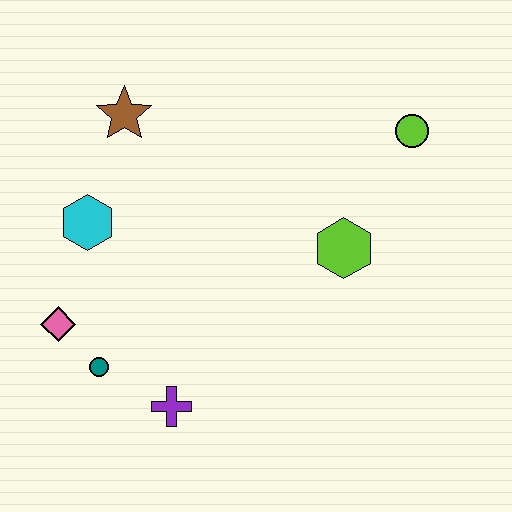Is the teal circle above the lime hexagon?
No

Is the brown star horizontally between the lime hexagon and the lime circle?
No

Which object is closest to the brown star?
The cyan hexagon is closest to the brown star.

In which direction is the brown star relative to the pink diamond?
The brown star is above the pink diamond.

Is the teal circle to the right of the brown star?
No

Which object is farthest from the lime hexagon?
The pink diamond is farthest from the lime hexagon.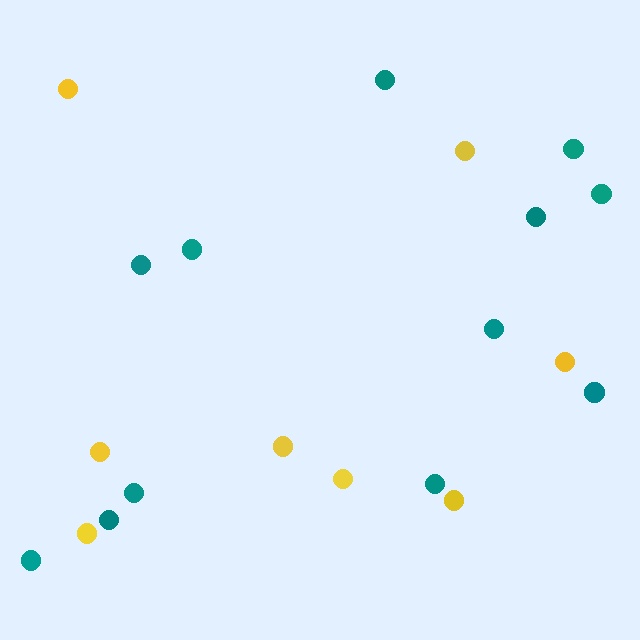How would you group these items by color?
There are 2 groups: one group of teal circles (12) and one group of yellow circles (8).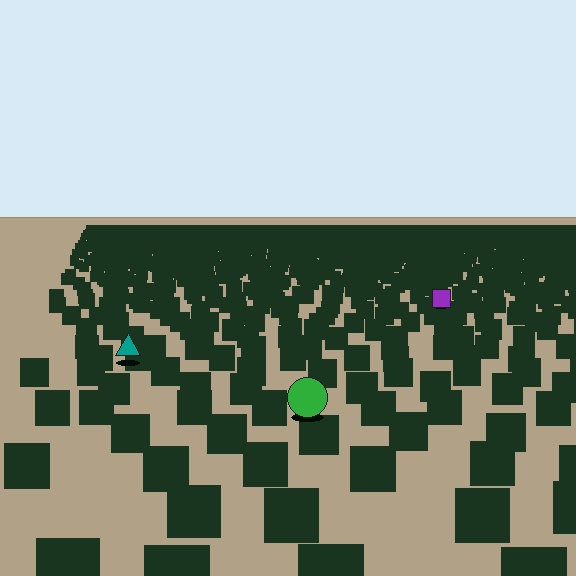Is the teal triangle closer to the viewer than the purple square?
Yes. The teal triangle is closer — you can tell from the texture gradient: the ground texture is coarser near it.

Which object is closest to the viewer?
The green circle is closest. The texture marks near it are larger and more spread out.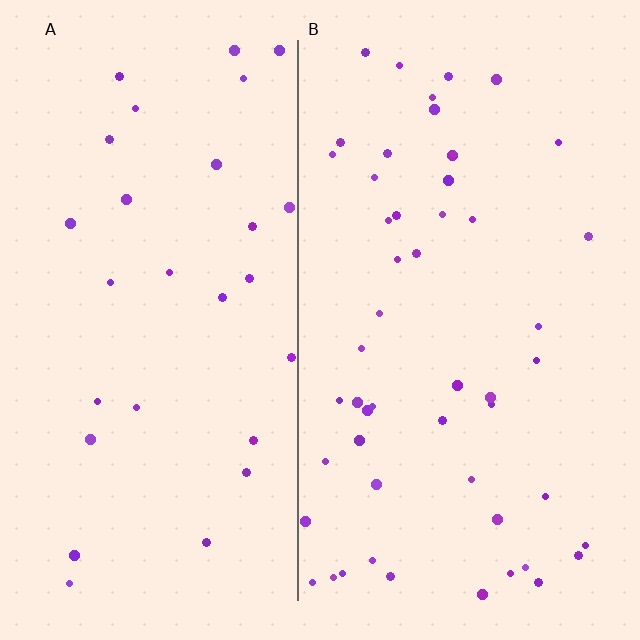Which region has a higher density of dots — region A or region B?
B (the right).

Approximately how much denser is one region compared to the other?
Approximately 1.8× — region B over region A.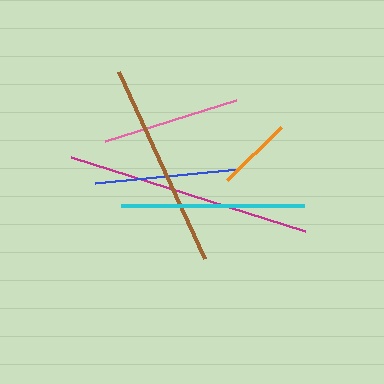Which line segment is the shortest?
The orange line is the shortest at approximately 76 pixels.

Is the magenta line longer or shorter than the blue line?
The magenta line is longer than the blue line.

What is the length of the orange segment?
The orange segment is approximately 76 pixels long.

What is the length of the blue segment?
The blue segment is approximately 144 pixels long.